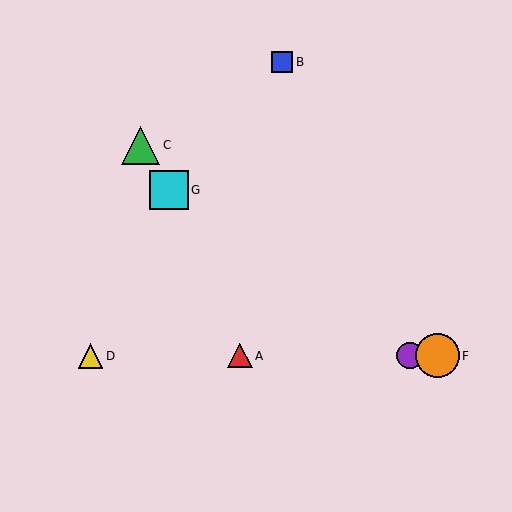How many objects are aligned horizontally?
4 objects (A, D, E, F) are aligned horizontally.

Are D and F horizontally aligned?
Yes, both are at y≈356.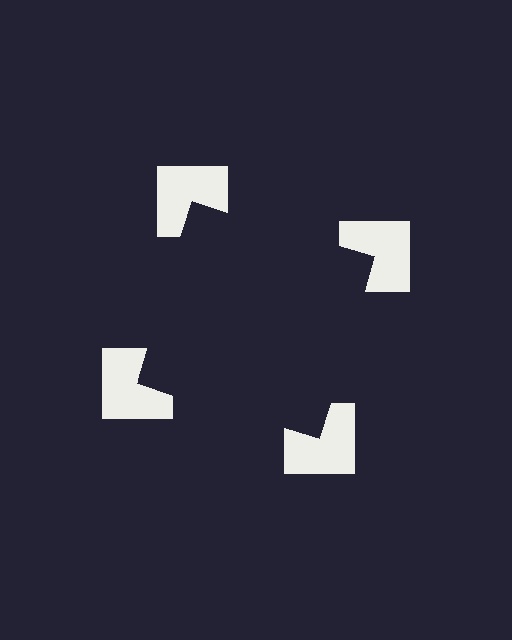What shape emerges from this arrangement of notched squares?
An illusory square — its edges are inferred from the aligned wedge cuts in the notched squares, not physically drawn.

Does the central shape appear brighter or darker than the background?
It typically appears slightly darker than the background, even though no actual brightness change is drawn.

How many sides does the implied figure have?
4 sides.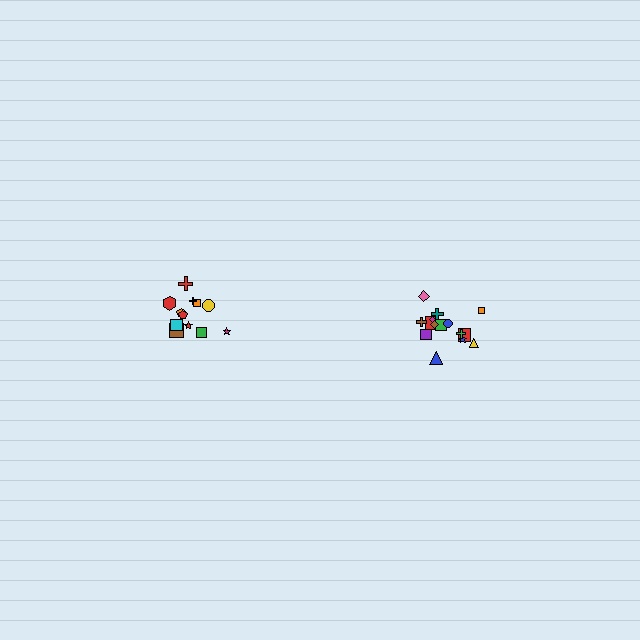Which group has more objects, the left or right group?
The right group.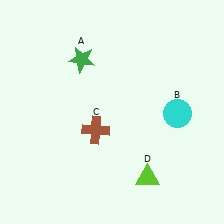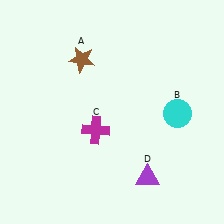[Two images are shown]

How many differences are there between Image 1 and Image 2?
There are 3 differences between the two images.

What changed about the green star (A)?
In Image 1, A is green. In Image 2, it changed to brown.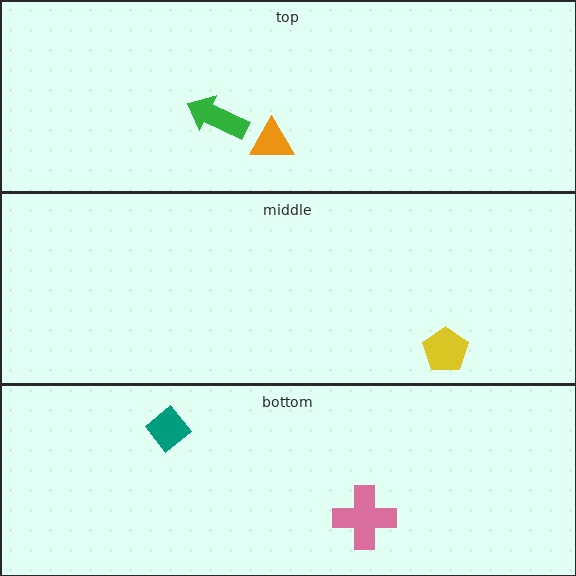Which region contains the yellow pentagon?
The middle region.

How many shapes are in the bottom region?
2.